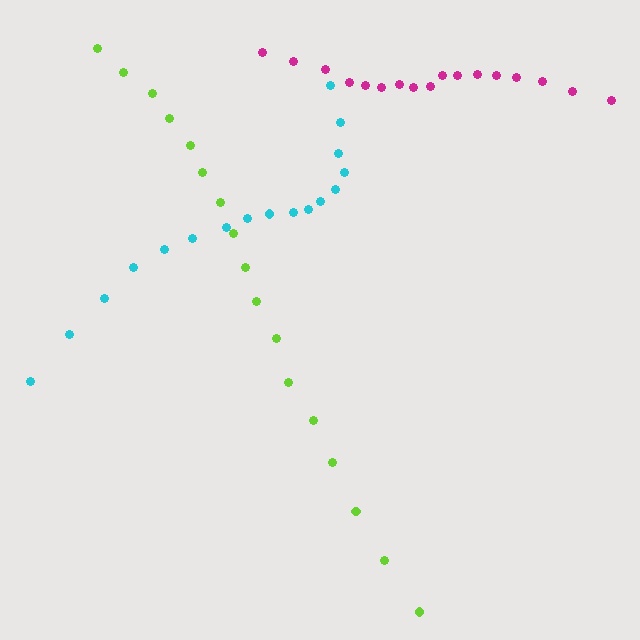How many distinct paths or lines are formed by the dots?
There are 3 distinct paths.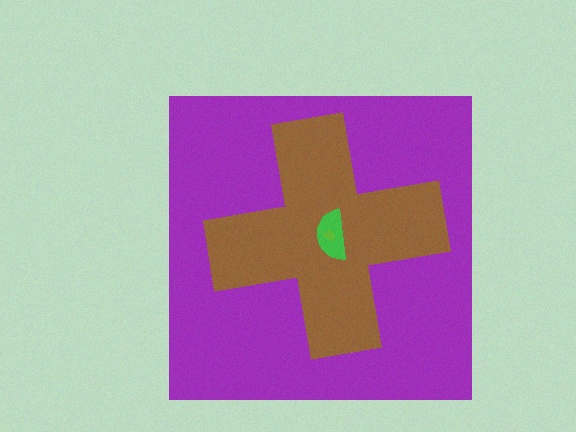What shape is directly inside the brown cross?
The green semicircle.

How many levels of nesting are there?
4.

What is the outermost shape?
The purple square.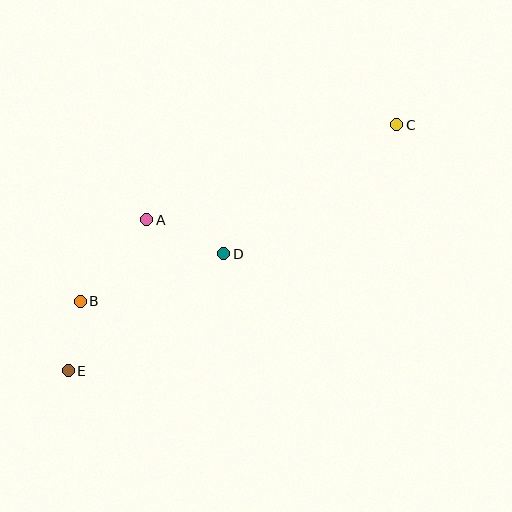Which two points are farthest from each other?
Points C and E are farthest from each other.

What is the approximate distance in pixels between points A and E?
The distance between A and E is approximately 170 pixels.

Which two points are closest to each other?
Points B and E are closest to each other.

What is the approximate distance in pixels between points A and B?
The distance between A and B is approximately 105 pixels.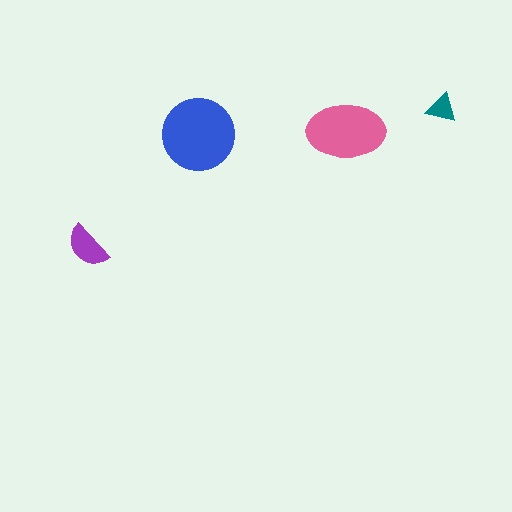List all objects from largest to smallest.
The blue circle, the pink ellipse, the purple semicircle, the teal triangle.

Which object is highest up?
The teal triangle is topmost.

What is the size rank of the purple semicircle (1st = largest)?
3rd.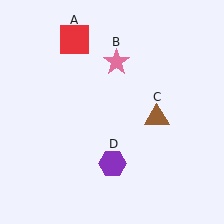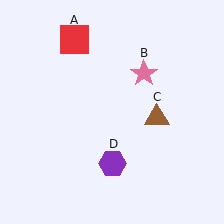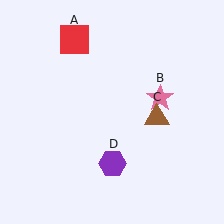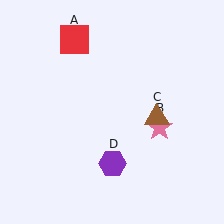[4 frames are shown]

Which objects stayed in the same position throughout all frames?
Red square (object A) and brown triangle (object C) and purple hexagon (object D) remained stationary.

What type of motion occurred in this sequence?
The pink star (object B) rotated clockwise around the center of the scene.